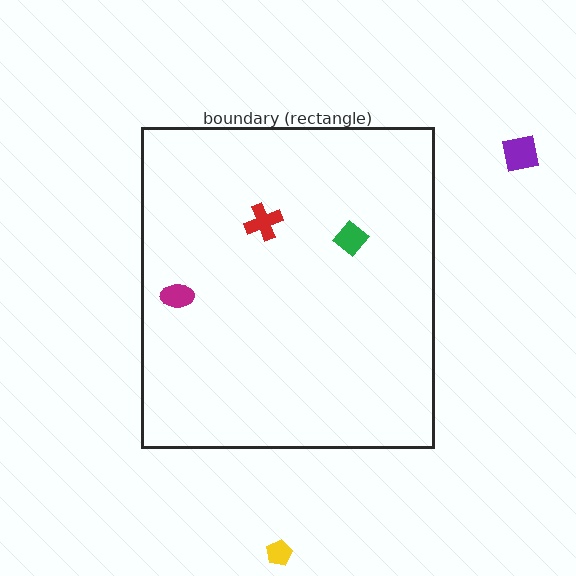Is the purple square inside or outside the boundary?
Outside.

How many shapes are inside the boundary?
3 inside, 2 outside.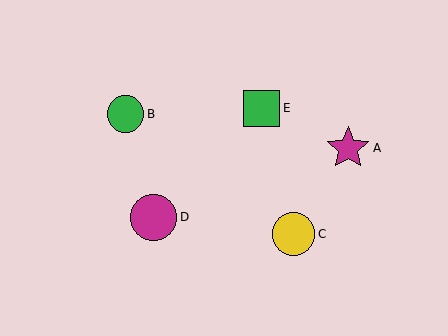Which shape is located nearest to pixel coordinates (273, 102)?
The green square (labeled E) at (262, 108) is nearest to that location.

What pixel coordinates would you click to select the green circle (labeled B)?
Click at (126, 114) to select the green circle B.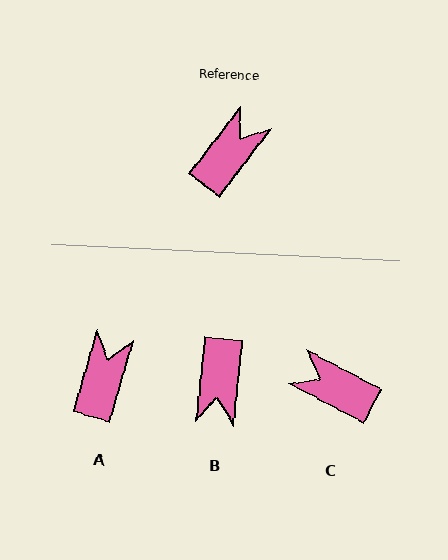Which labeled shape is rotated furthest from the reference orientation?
B, about 149 degrees away.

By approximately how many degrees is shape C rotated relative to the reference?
Approximately 100 degrees counter-clockwise.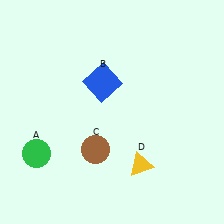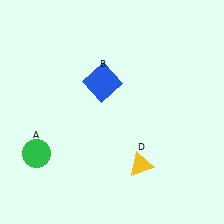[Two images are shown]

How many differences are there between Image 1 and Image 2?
There is 1 difference between the two images.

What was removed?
The brown circle (C) was removed in Image 2.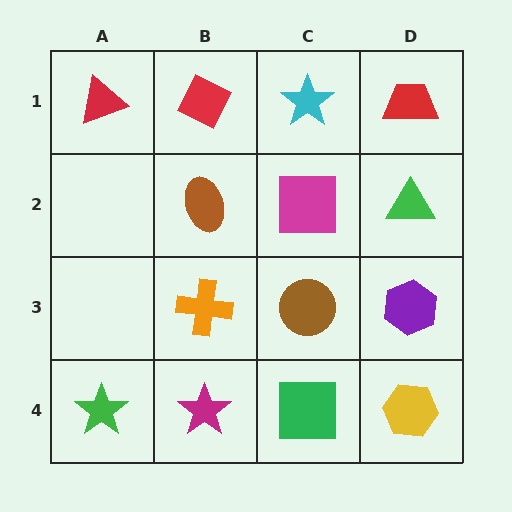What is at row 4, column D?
A yellow hexagon.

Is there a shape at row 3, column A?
No, that cell is empty.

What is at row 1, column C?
A cyan star.